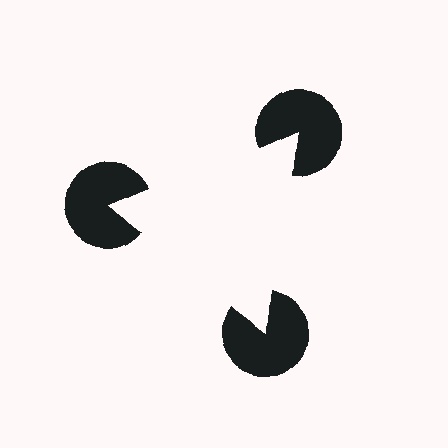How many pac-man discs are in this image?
There are 3 — one at each vertex of the illusory triangle.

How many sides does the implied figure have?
3 sides.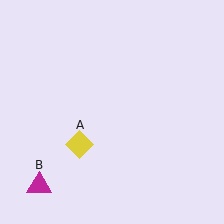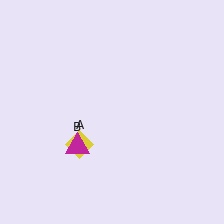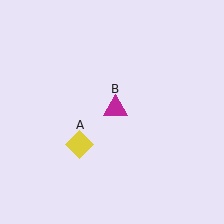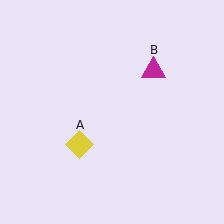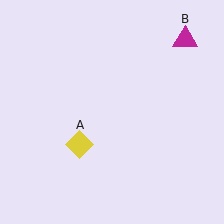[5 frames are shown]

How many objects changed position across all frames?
1 object changed position: magenta triangle (object B).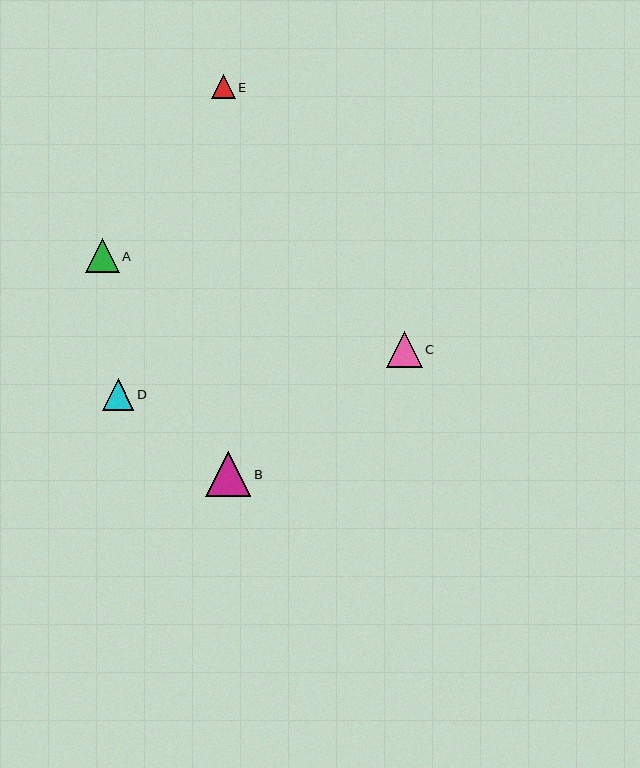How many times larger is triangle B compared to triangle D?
Triangle B is approximately 1.4 times the size of triangle D.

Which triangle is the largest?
Triangle B is the largest with a size of approximately 45 pixels.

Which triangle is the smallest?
Triangle E is the smallest with a size of approximately 24 pixels.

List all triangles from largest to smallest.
From largest to smallest: B, C, A, D, E.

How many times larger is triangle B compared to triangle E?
Triangle B is approximately 1.9 times the size of triangle E.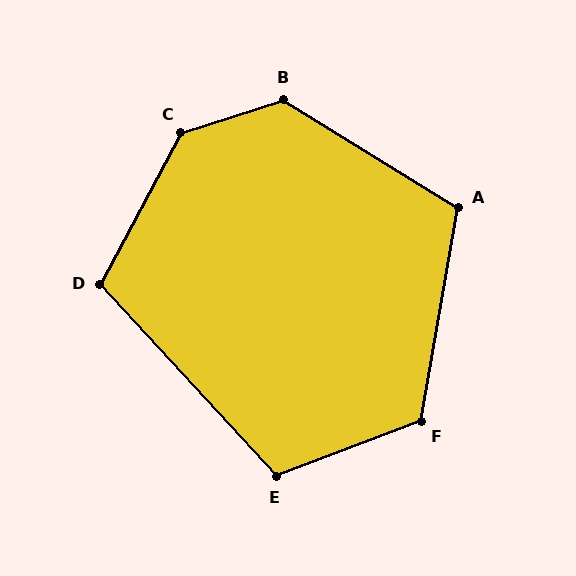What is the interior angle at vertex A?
Approximately 112 degrees (obtuse).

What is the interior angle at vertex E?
Approximately 112 degrees (obtuse).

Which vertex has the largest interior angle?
C, at approximately 136 degrees.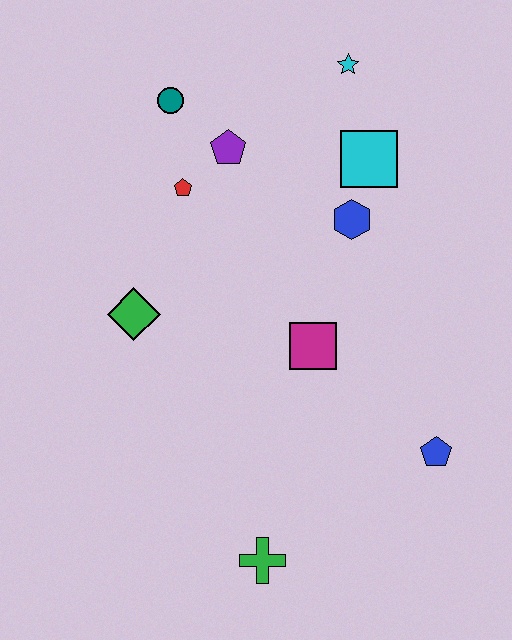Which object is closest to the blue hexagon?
The cyan square is closest to the blue hexagon.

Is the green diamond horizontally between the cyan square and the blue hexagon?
No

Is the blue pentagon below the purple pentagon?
Yes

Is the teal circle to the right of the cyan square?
No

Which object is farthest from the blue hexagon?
The green cross is farthest from the blue hexagon.